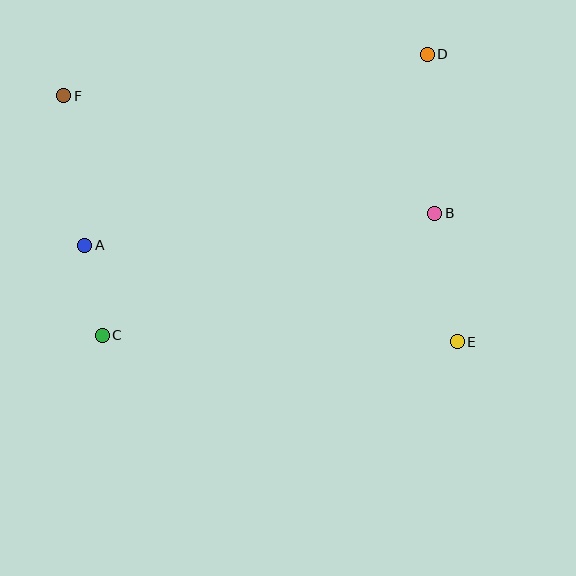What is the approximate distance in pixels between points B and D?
The distance between B and D is approximately 159 pixels.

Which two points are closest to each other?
Points A and C are closest to each other.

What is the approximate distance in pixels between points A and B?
The distance between A and B is approximately 352 pixels.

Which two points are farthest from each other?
Points E and F are farthest from each other.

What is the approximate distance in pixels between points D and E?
The distance between D and E is approximately 289 pixels.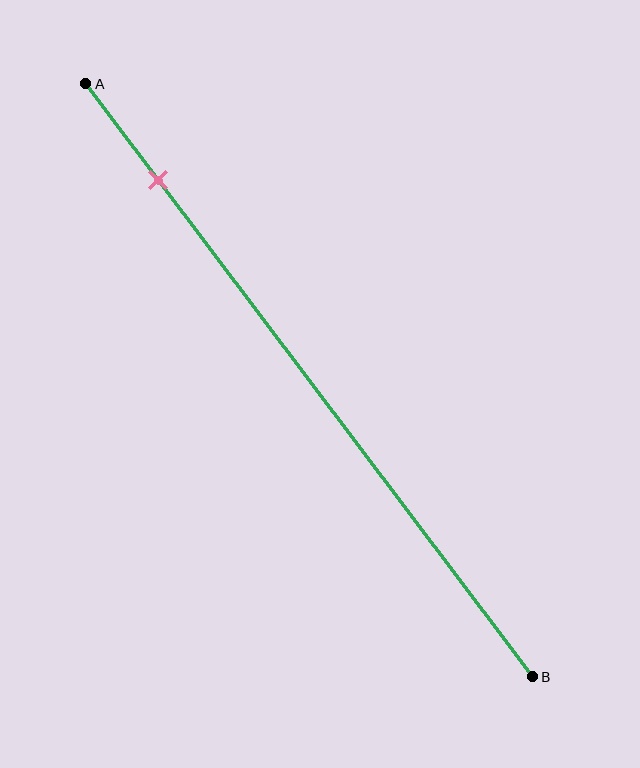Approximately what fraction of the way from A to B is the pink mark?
The pink mark is approximately 15% of the way from A to B.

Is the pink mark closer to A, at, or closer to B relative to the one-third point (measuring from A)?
The pink mark is closer to point A than the one-third point of segment AB.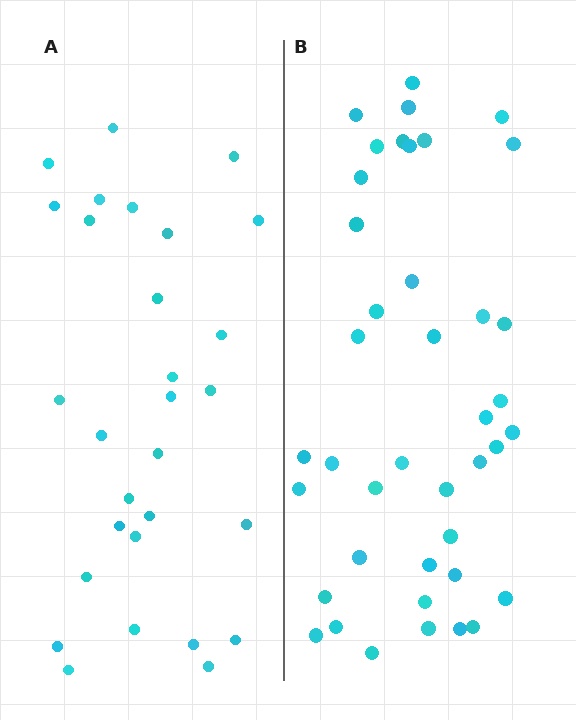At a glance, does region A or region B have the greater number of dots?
Region B (the right region) has more dots.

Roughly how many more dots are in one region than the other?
Region B has roughly 12 or so more dots than region A.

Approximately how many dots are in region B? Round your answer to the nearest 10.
About 40 dots. (The exact count is 41, which rounds to 40.)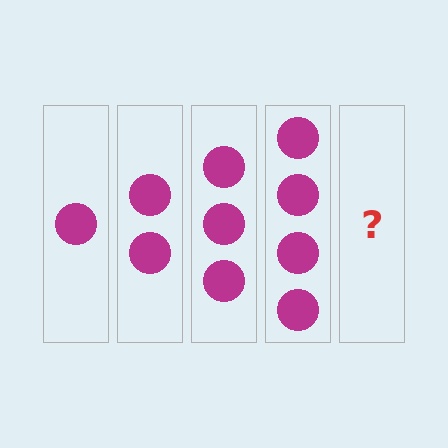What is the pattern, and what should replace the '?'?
The pattern is that each step adds one more circle. The '?' should be 5 circles.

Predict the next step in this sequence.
The next step is 5 circles.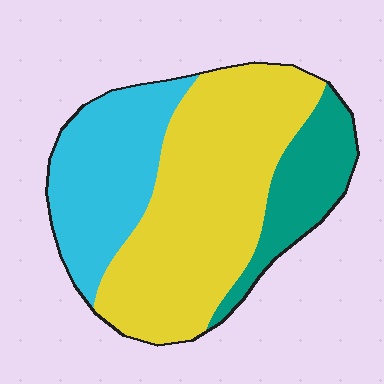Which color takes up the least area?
Teal, at roughly 15%.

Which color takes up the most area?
Yellow, at roughly 55%.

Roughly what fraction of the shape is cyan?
Cyan covers roughly 30% of the shape.